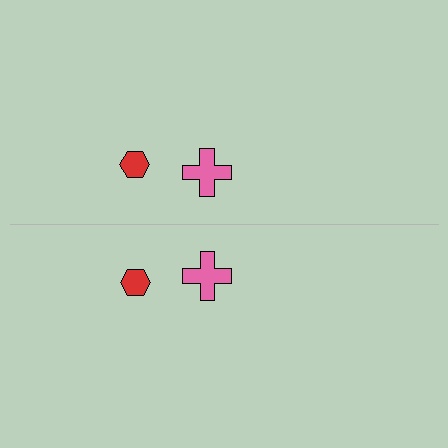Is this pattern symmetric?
Yes, this pattern has bilateral (reflection) symmetry.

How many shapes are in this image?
There are 4 shapes in this image.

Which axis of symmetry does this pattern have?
The pattern has a horizontal axis of symmetry running through the center of the image.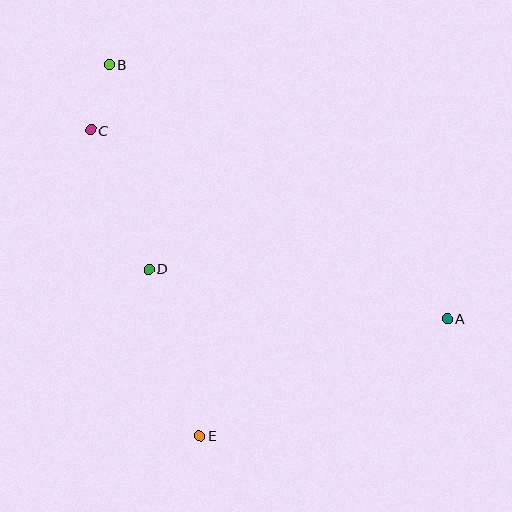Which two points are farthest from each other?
Points A and B are farthest from each other.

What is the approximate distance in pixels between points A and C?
The distance between A and C is approximately 403 pixels.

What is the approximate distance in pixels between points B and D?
The distance between B and D is approximately 208 pixels.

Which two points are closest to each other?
Points B and C are closest to each other.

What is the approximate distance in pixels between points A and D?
The distance between A and D is approximately 303 pixels.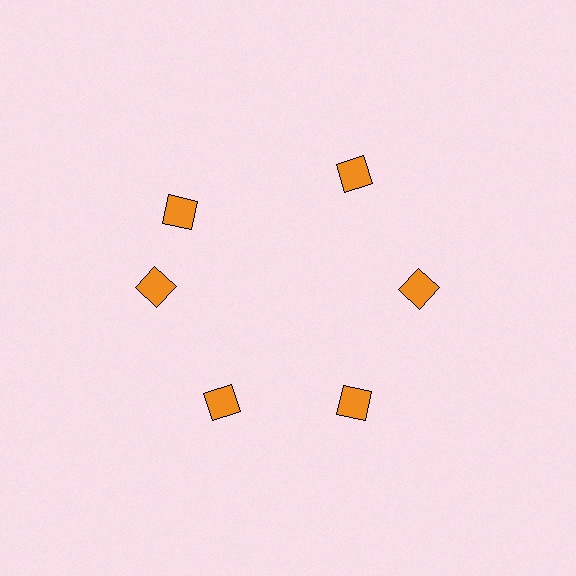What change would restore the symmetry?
The symmetry would be restored by rotating it back into even spacing with its neighbors so that all 6 diamonds sit at equal angles and equal distance from the center.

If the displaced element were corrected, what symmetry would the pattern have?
It would have 6-fold rotational symmetry — the pattern would map onto itself every 60 degrees.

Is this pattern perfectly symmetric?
No. The 6 orange diamonds are arranged in a ring, but one element near the 11 o'clock position is rotated out of alignment along the ring, breaking the 6-fold rotational symmetry.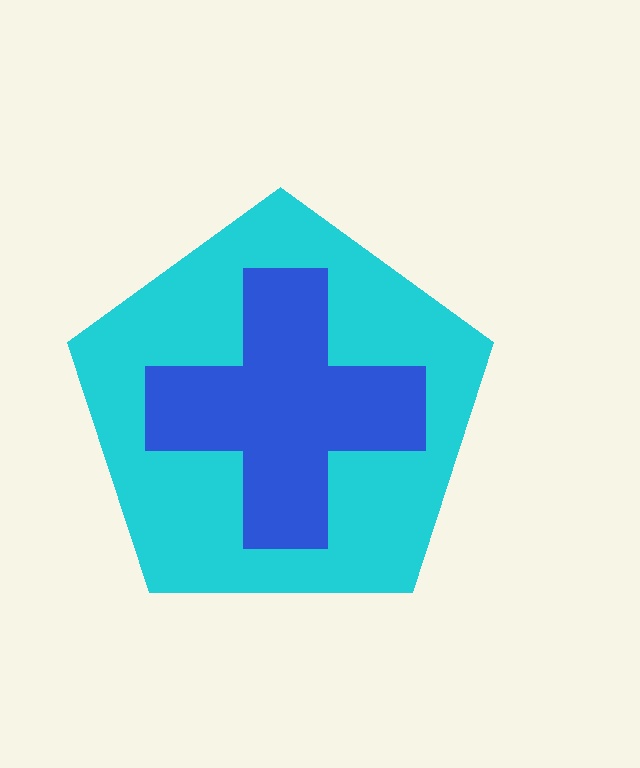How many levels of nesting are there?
2.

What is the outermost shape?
The cyan pentagon.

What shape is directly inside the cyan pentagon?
The blue cross.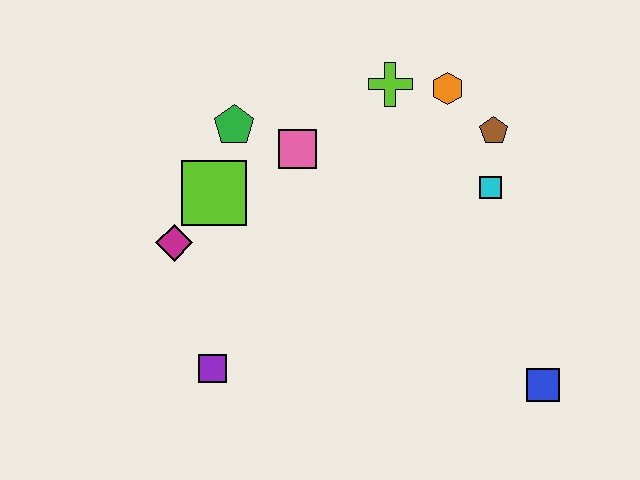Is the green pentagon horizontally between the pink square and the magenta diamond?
Yes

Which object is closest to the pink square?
The green pentagon is closest to the pink square.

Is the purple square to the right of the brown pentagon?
No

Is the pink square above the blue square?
Yes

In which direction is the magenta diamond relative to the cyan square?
The magenta diamond is to the left of the cyan square.